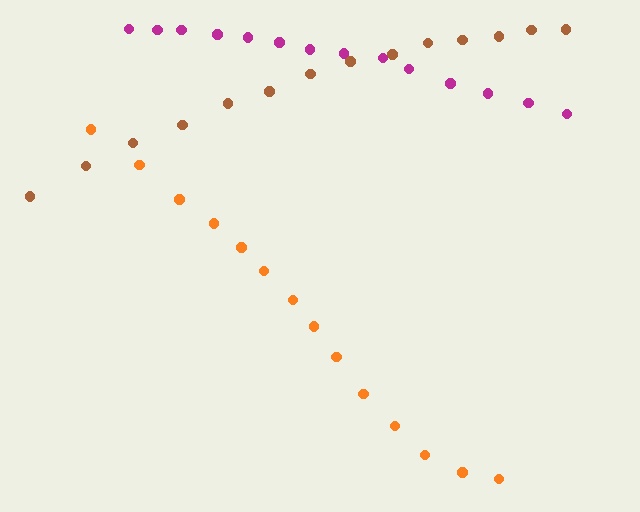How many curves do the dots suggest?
There are 3 distinct paths.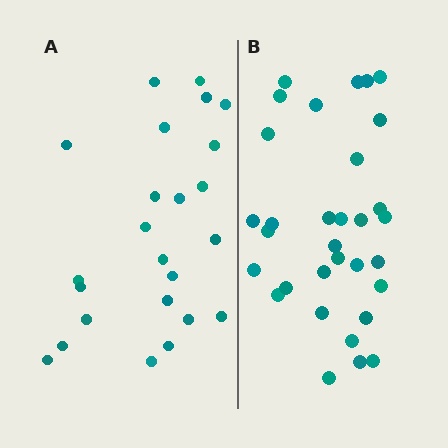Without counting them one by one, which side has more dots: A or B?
Region B (the right region) has more dots.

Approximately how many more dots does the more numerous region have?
Region B has roughly 8 or so more dots than region A.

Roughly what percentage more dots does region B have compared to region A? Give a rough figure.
About 35% more.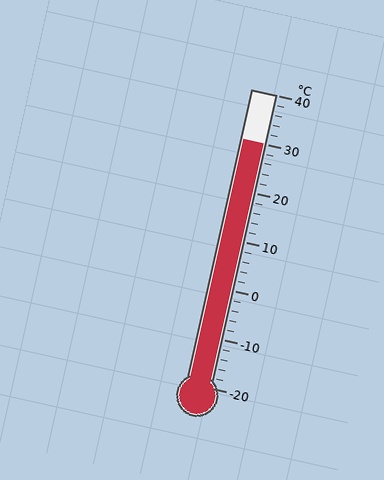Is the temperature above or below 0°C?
The temperature is above 0°C.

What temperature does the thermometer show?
The thermometer shows approximately 30°C.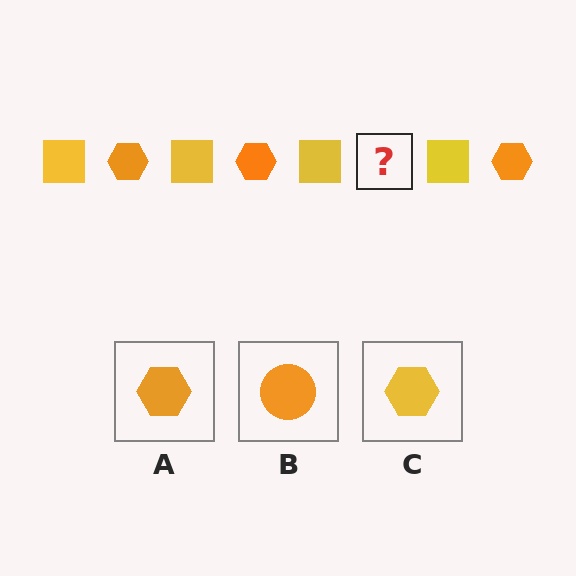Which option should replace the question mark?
Option A.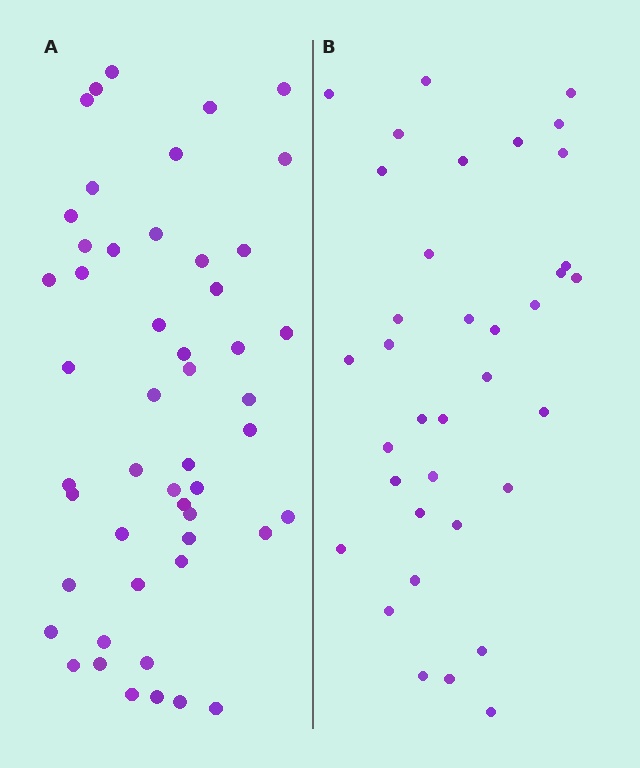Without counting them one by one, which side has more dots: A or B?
Region A (the left region) has more dots.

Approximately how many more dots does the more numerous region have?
Region A has approximately 15 more dots than region B.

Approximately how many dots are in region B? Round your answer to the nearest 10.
About 40 dots. (The exact count is 36, which rounds to 40.)